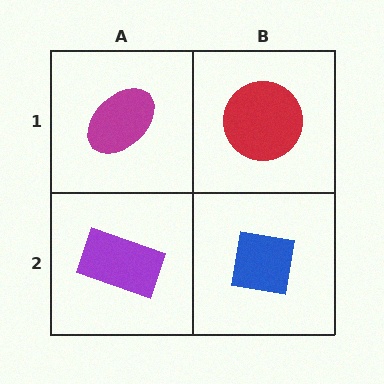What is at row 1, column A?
A magenta ellipse.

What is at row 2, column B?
A blue square.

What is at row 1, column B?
A red circle.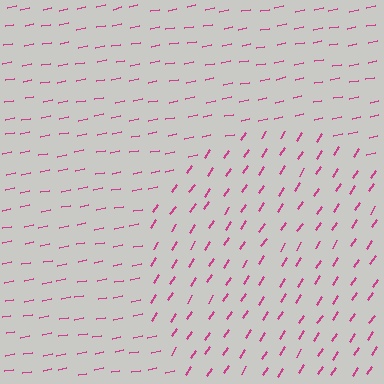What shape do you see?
I see a circle.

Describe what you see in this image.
The image is filled with small magenta line segments. A circle region in the image has lines oriented differently from the surrounding lines, creating a visible texture boundary.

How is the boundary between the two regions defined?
The boundary is defined purely by a change in line orientation (approximately 45 degrees difference). All lines are the same color and thickness.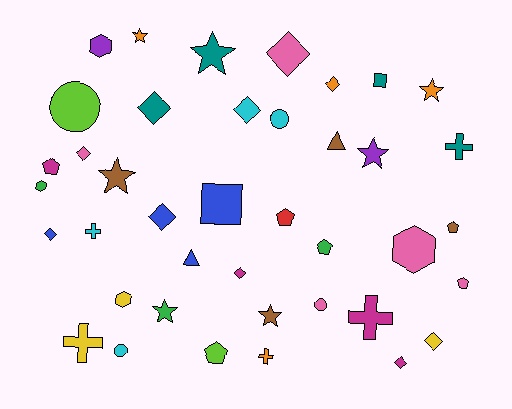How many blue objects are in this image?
There are 4 blue objects.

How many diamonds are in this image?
There are 10 diamonds.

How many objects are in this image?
There are 40 objects.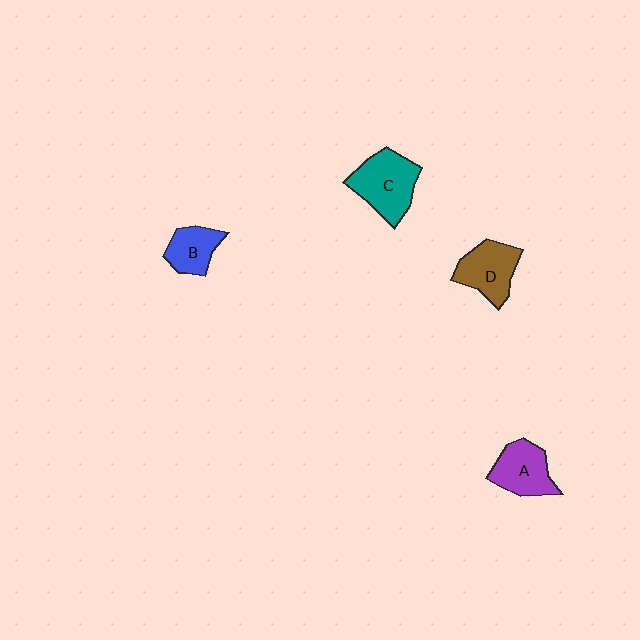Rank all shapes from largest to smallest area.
From largest to smallest: C (teal), D (brown), A (purple), B (blue).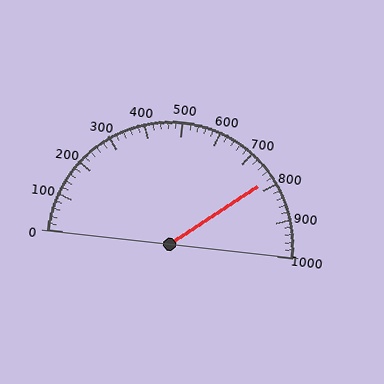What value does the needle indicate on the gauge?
The needle indicates approximately 780.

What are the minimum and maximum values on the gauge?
The gauge ranges from 0 to 1000.